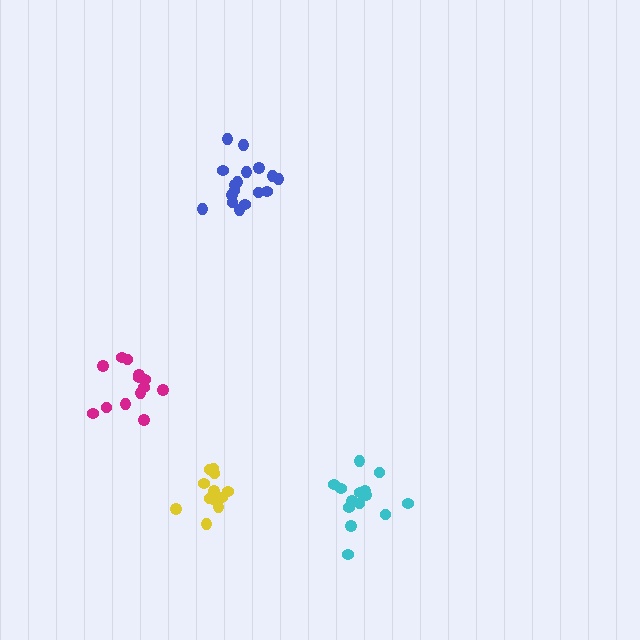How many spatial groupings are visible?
There are 4 spatial groupings.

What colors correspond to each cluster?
The clusters are colored: blue, yellow, magenta, cyan.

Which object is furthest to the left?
The magenta cluster is leftmost.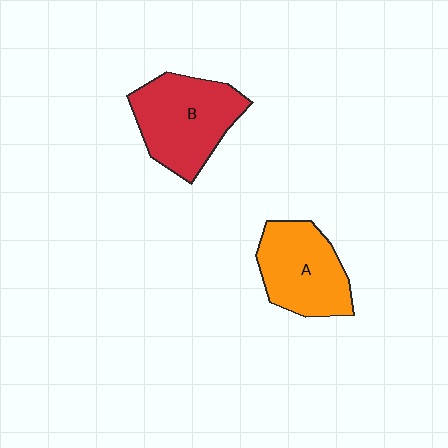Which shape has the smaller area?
Shape A (orange).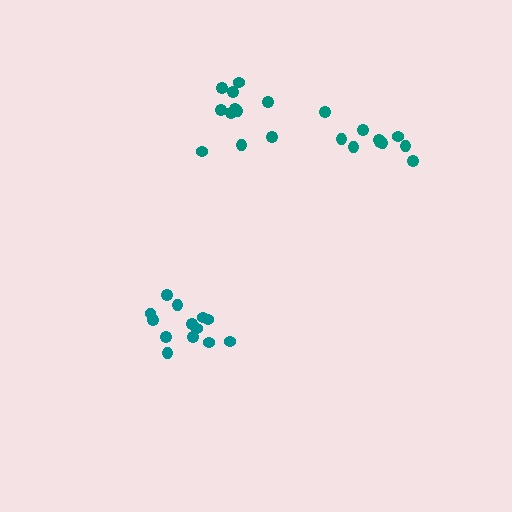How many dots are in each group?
Group 1: 11 dots, Group 2: 10 dots, Group 3: 13 dots (34 total).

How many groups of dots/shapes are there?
There are 3 groups.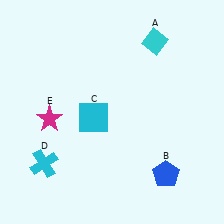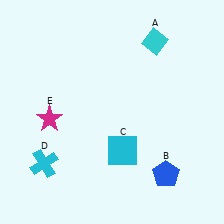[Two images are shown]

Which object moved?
The cyan square (C) moved down.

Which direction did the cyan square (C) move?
The cyan square (C) moved down.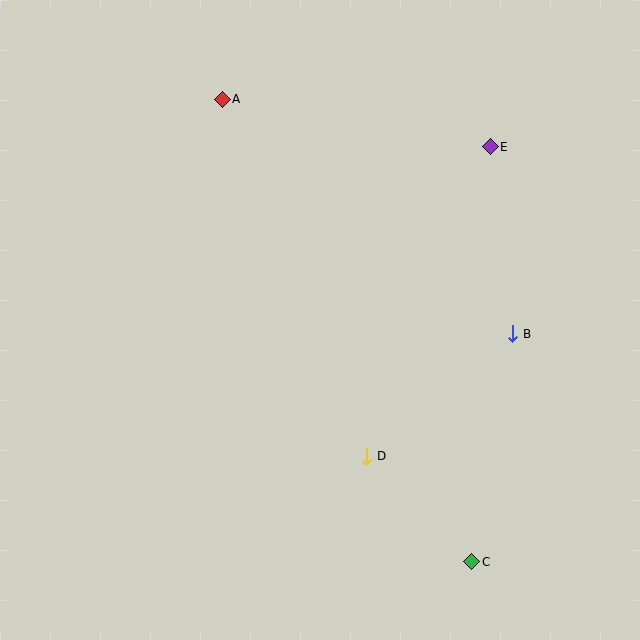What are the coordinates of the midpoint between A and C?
The midpoint between A and C is at (347, 331).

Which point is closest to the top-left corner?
Point A is closest to the top-left corner.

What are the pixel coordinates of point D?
Point D is at (366, 456).